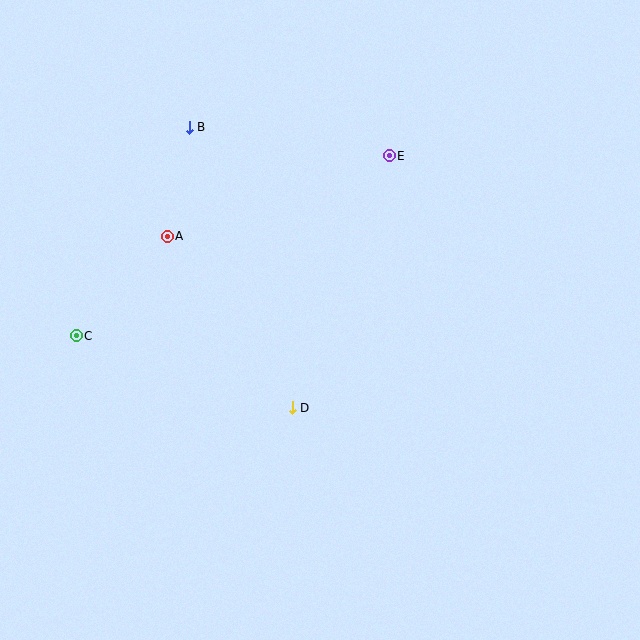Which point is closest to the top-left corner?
Point B is closest to the top-left corner.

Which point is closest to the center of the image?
Point D at (292, 408) is closest to the center.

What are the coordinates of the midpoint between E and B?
The midpoint between E and B is at (289, 142).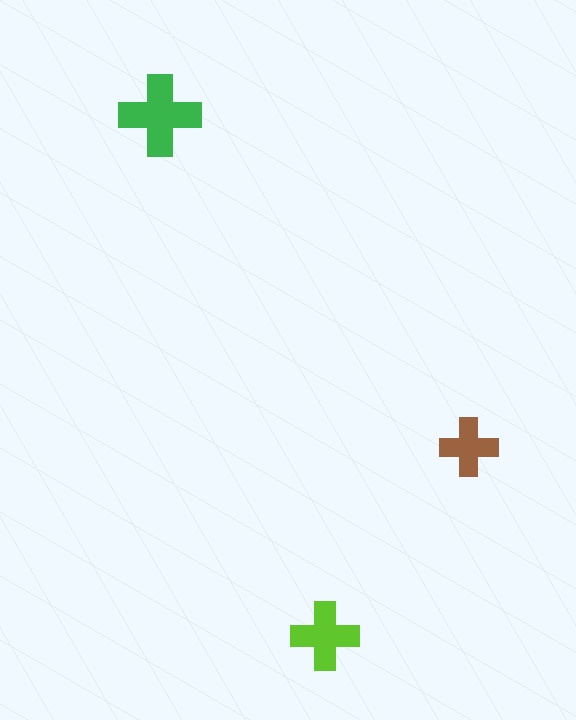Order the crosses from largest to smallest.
the green one, the lime one, the brown one.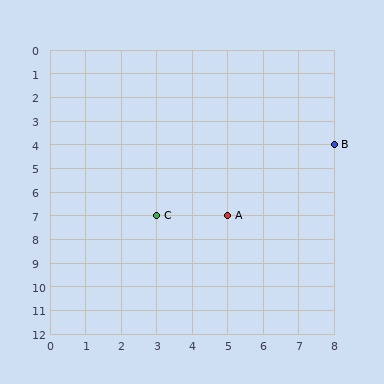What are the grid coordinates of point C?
Point C is at grid coordinates (3, 7).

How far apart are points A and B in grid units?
Points A and B are 3 columns and 3 rows apart (about 4.2 grid units diagonally).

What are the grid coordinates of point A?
Point A is at grid coordinates (5, 7).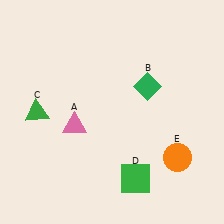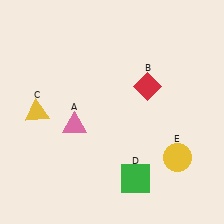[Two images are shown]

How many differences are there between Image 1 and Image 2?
There are 3 differences between the two images.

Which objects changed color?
B changed from green to red. C changed from green to yellow. E changed from orange to yellow.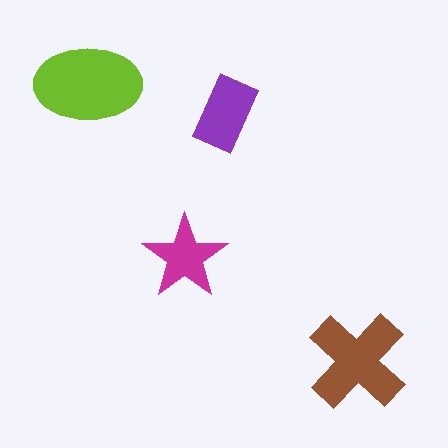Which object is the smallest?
The magenta star.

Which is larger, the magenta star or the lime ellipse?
The lime ellipse.